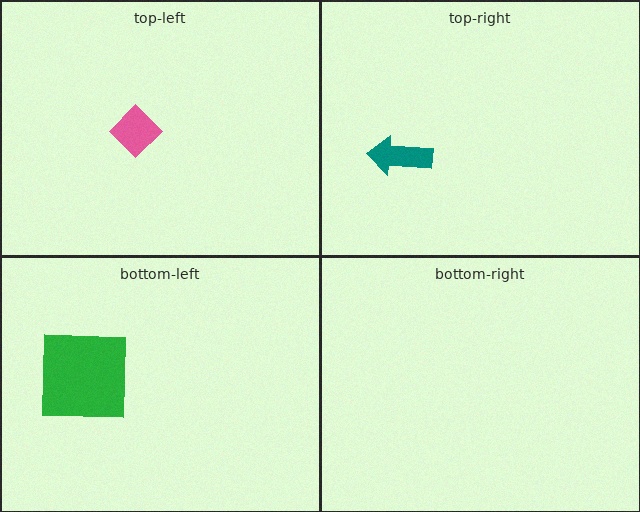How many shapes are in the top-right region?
1.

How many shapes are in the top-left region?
1.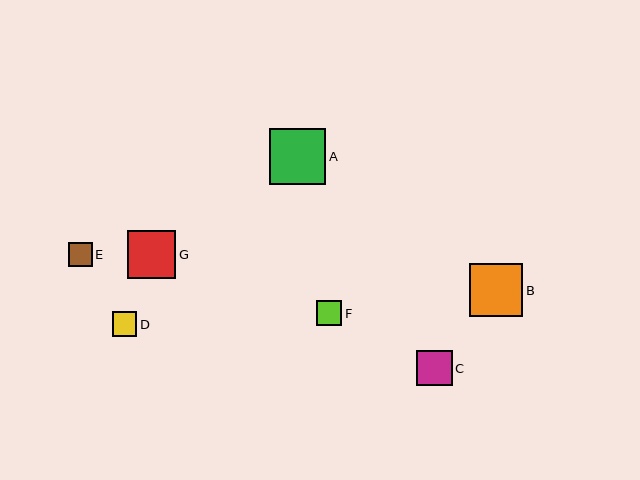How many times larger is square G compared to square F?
Square G is approximately 1.9 times the size of square F.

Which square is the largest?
Square A is the largest with a size of approximately 56 pixels.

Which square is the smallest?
Square E is the smallest with a size of approximately 24 pixels.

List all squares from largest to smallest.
From largest to smallest: A, B, G, C, F, D, E.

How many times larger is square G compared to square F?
Square G is approximately 1.9 times the size of square F.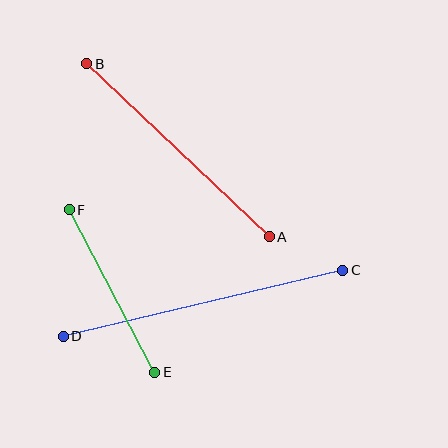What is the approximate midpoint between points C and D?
The midpoint is at approximately (203, 303) pixels.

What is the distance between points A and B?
The distance is approximately 252 pixels.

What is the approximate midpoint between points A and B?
The midpoint is at approximately (178, 150) pixels.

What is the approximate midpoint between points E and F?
The midpoint is at approximately (112, 291) pixels.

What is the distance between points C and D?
The distance is approximately 287 pixels.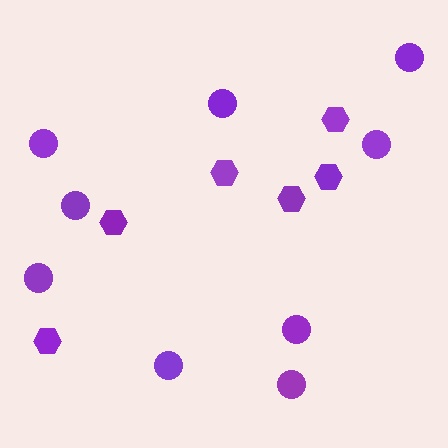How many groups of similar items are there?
There are 2 groups: one group of hexagons (6) and one group of circles (9).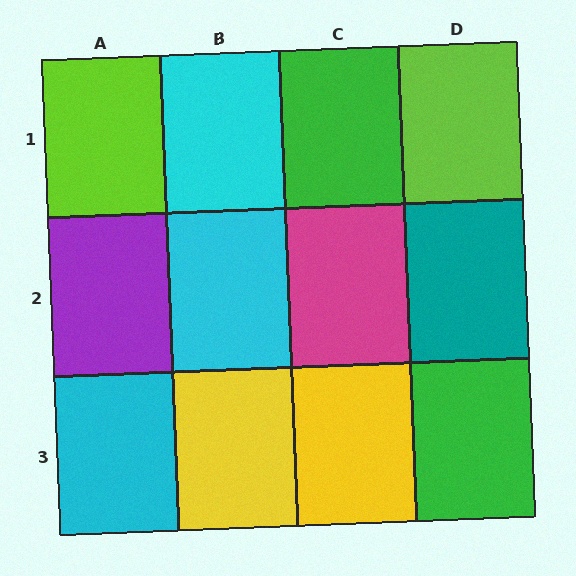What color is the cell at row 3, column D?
Green.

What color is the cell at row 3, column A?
Cyan.